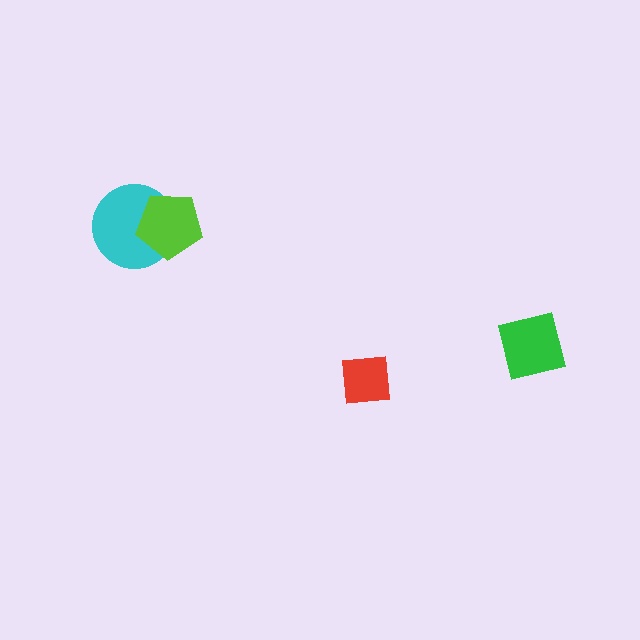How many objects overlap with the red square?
0 objects overlap with the red square.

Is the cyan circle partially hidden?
Yes, it is partially covered by another shape.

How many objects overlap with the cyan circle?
1 object overlaps with the cyan circle.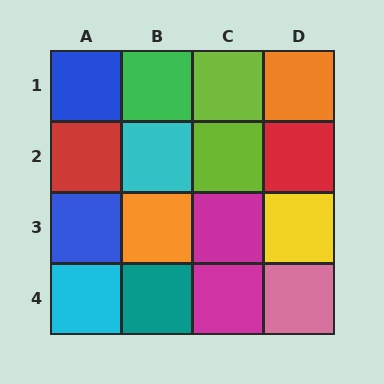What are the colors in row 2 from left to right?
Red, cyan, lime, red.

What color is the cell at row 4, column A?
Cyan.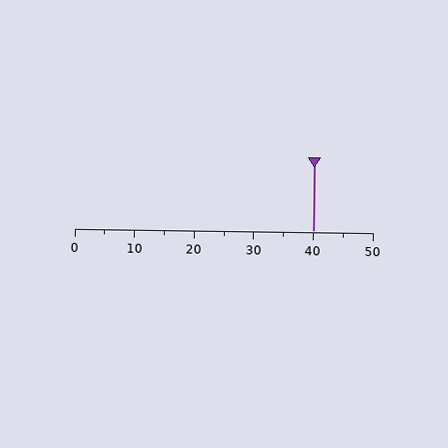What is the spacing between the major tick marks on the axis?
The major ticks are spaced 10 apart.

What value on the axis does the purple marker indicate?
The marker indicates approximately 40.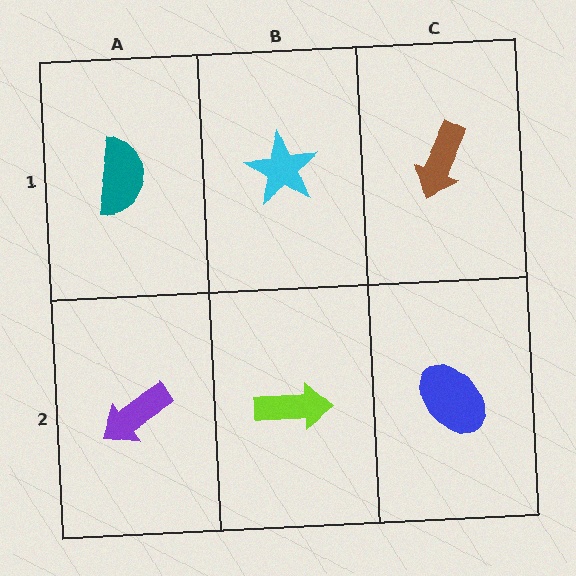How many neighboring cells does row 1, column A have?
2.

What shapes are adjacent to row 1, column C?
A blue ellipse (row 2, column C), a cyan star (row 1, column B).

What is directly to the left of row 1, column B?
A teal semicircle.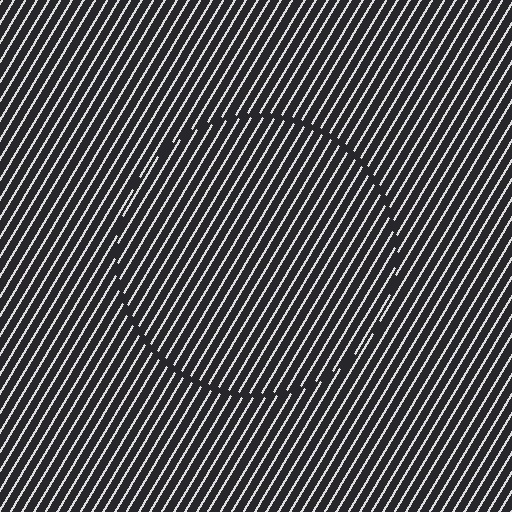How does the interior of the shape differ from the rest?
The interior of the shape contains the same grating, shifted by half a period — the contour is defined by the phase discontinuity where line-ends from the inner and outer gratings abut.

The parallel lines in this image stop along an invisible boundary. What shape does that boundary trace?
An illusory circle. The interior of the shape contains the same grating, shifted by half a period — the contour is defined by the phase discontinuity where line-ends from the inner and outer gratings abut.